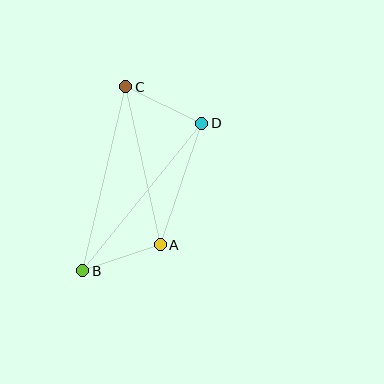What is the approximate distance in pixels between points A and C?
The distance between A and C is approximately 162 pixels.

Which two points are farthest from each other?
Points B and D are farthest from each other.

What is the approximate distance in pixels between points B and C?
The distance between B and C is approximately 189 pixels.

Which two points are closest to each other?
Points A and B are closest to each other.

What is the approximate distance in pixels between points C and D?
The distance between C and D is approximately 84 pixels.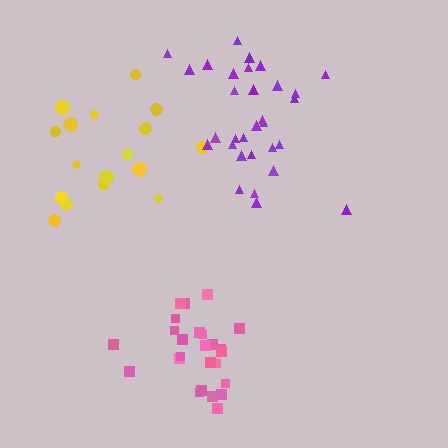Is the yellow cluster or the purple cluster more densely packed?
Purple.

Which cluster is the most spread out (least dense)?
Yellow.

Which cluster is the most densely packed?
Pink.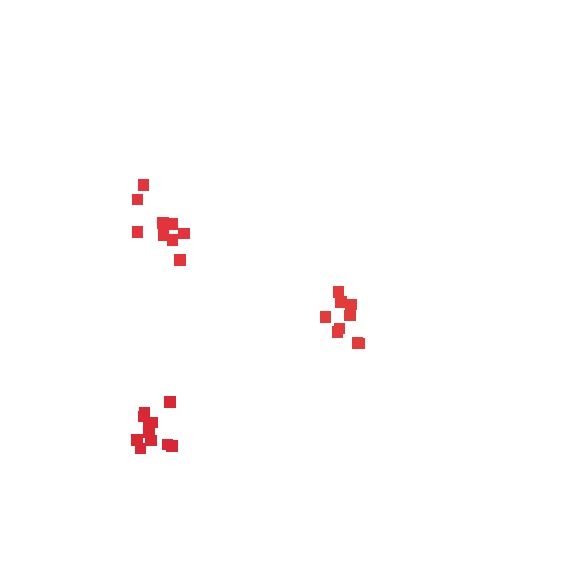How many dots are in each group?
Group 1: 11 dots, Group 2: 9 dots, Group 3: 10 dots (30 total).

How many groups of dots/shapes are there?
There are 3 groups.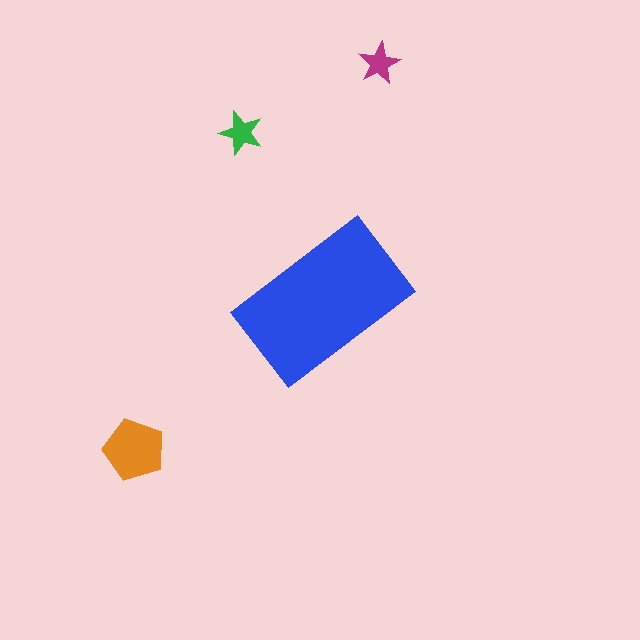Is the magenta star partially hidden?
No, the magenta star is fully visible.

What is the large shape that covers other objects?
A blue rectangle.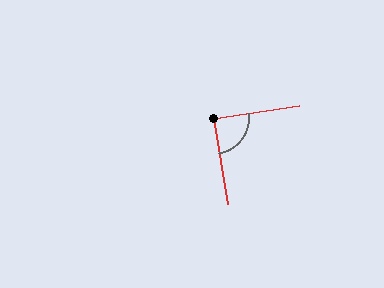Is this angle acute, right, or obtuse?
It is approximately a right angle.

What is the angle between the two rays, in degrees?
Approximately 89 degrees.